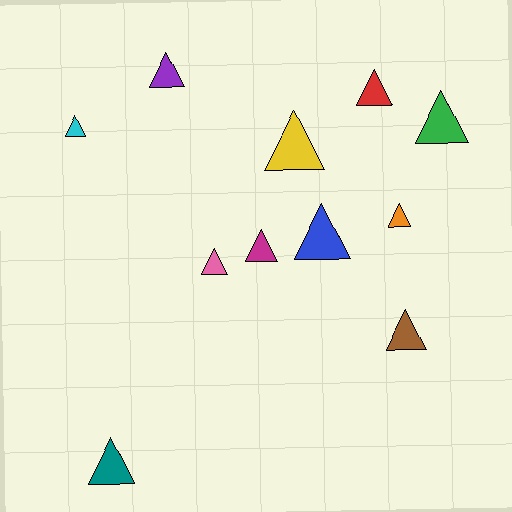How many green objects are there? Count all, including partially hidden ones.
There is 1 green object.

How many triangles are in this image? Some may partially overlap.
There are 11 triangles.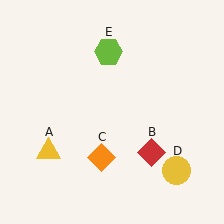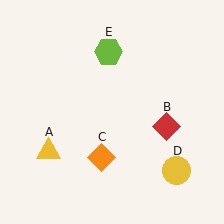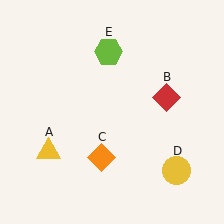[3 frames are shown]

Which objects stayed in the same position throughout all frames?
Yellow triangle (object A) and orange diamond (object C) and yellow circle (object D) and lime hexagon (object E) remained stationary.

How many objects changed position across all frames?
1 object changed position: red diamond (object B).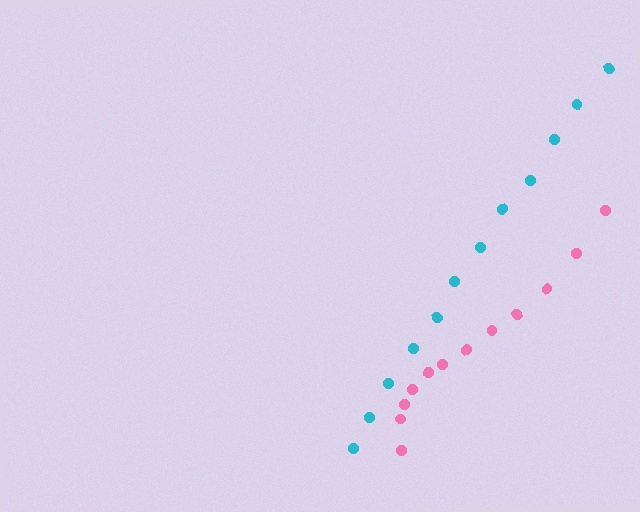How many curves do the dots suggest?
There are 2 distinct paths.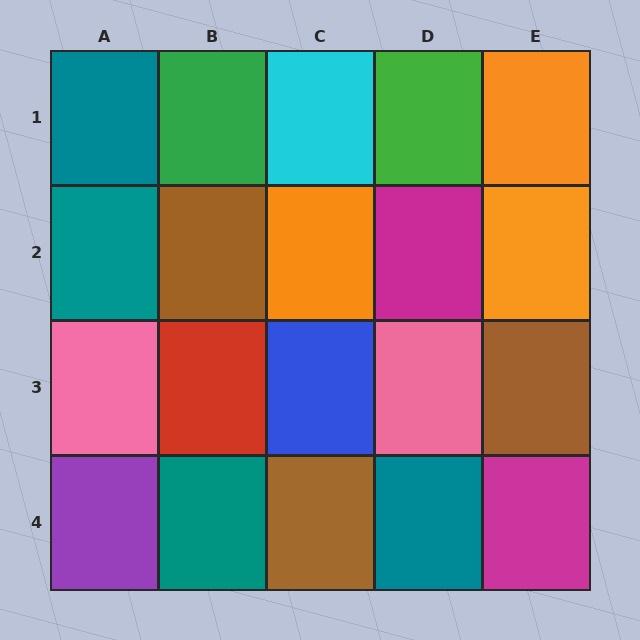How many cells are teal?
4 cells are teal.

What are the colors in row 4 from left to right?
Purple, teal, brown, teal, magenta.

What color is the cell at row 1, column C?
Cyan.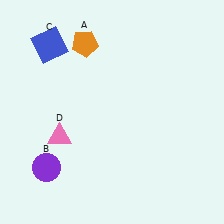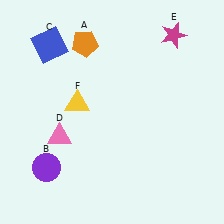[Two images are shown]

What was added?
A magenta star (E), a yellow triangle (F) were added in Image 2.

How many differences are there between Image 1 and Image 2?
There are 2 differences between the two images.